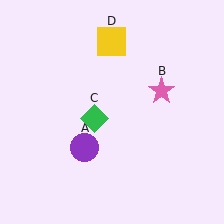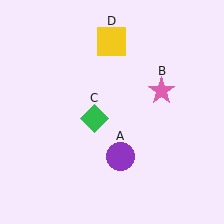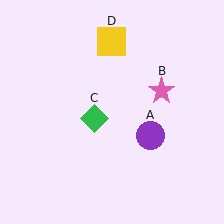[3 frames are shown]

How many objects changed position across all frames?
1 object changed position: purple circle (object A).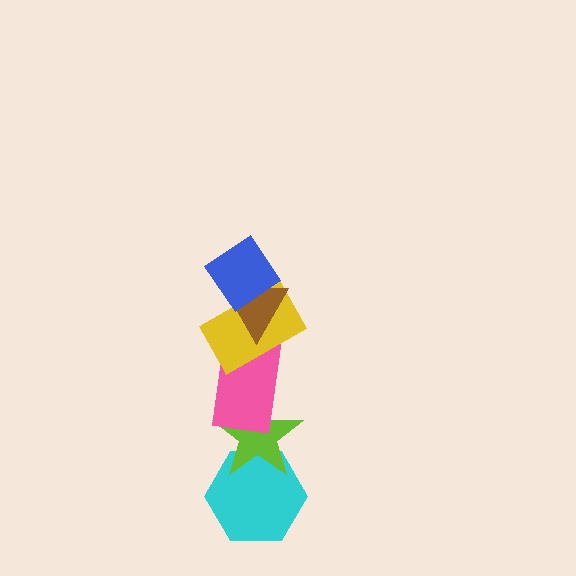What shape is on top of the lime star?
The pink rectangle is on top of the lime star.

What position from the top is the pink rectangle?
The pink rectangle is 4th from the top.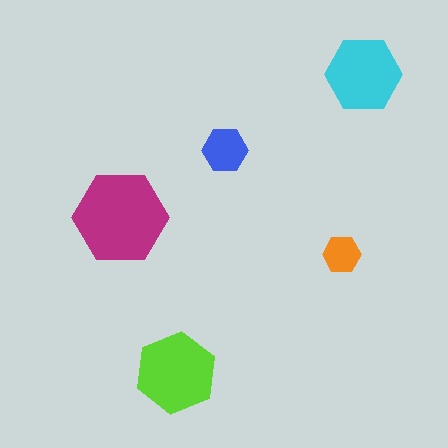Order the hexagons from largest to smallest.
the magenta one, the lime one, the cyan one, the blue one, the orange one.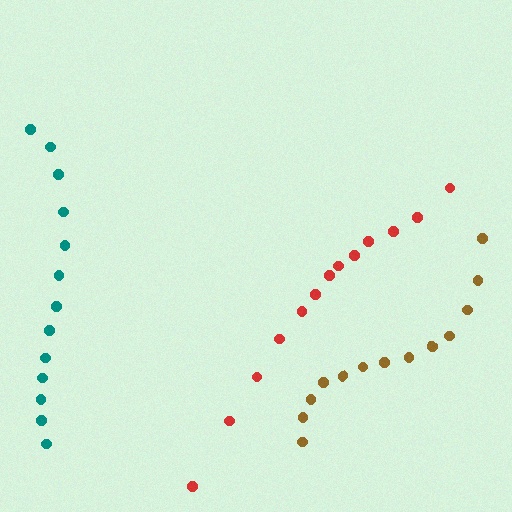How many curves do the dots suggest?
There are 3 distinct paths.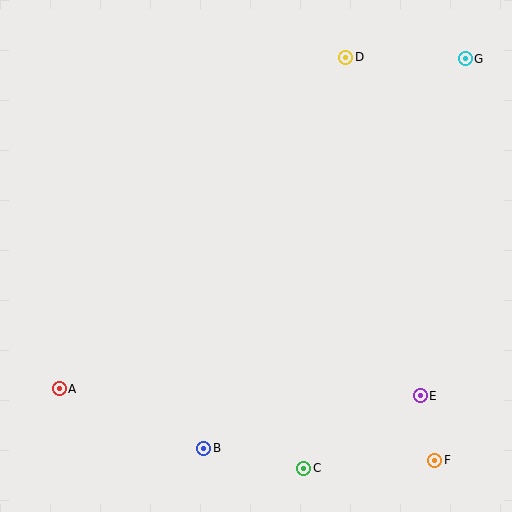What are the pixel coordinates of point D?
Point D is at (346, 57).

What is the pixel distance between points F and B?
The distance between F and B is 231 pixels.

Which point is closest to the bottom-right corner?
Point F is closest to the bottom-right corner.